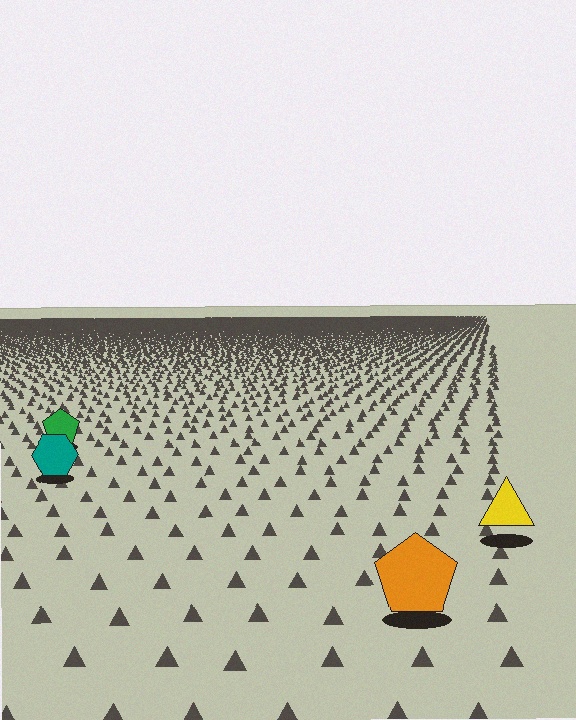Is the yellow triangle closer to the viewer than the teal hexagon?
Yes. The yellow triangle is closer — you can tell from the texture gradient: the ground texture is coarser near it.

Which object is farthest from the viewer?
The green pentagon is farthest from the viewer. It appears smaller and the ground texture around it is denser.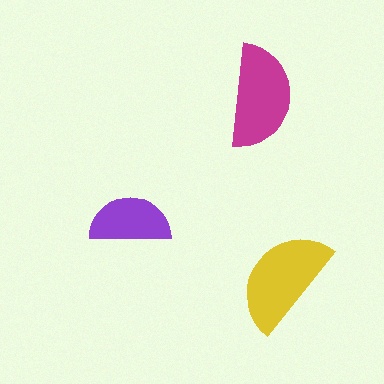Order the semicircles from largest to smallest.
the yellow one, the magenta one, the purple one.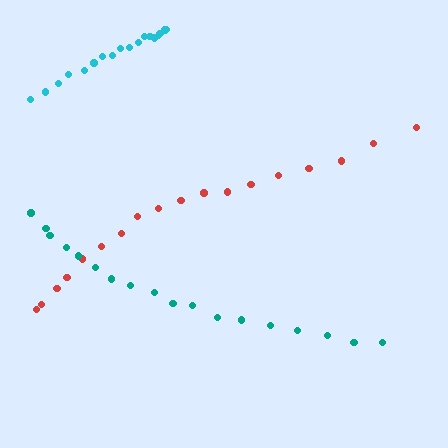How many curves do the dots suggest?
There are 3 distinct paths.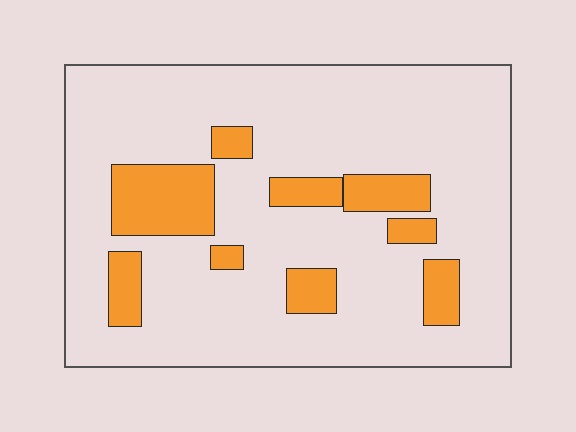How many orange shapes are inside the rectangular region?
9.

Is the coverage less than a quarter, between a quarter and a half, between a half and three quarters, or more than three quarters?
Less than a quarter.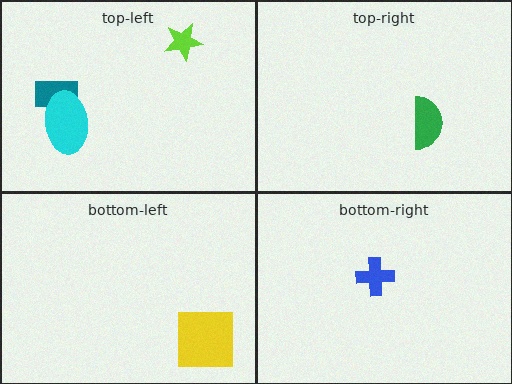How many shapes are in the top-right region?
1.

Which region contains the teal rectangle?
The top-left region.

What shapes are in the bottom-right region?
The blue cross.